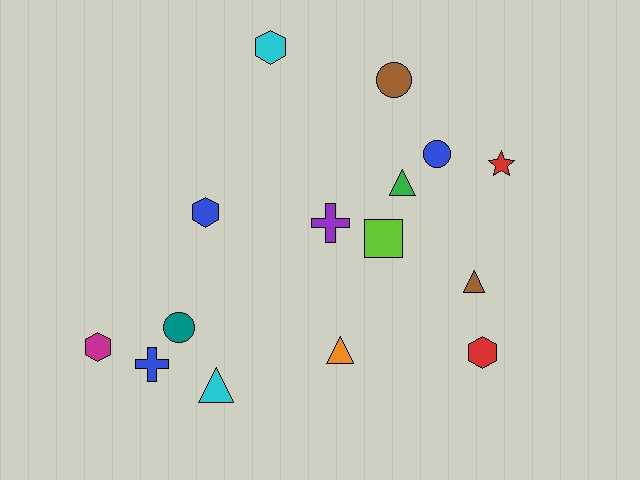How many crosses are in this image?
There are 2 crosses.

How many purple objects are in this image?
There is 1 purple object.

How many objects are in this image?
There are 15 objects.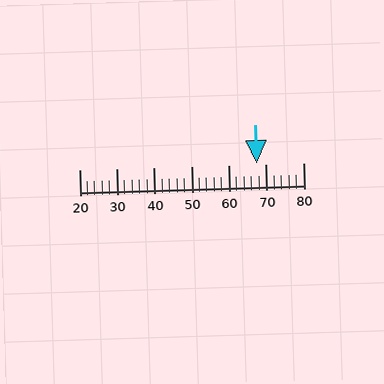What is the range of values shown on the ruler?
The ruler shows values from 20 to 80.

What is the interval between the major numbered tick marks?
The major tick marks are spaced 10 units apart.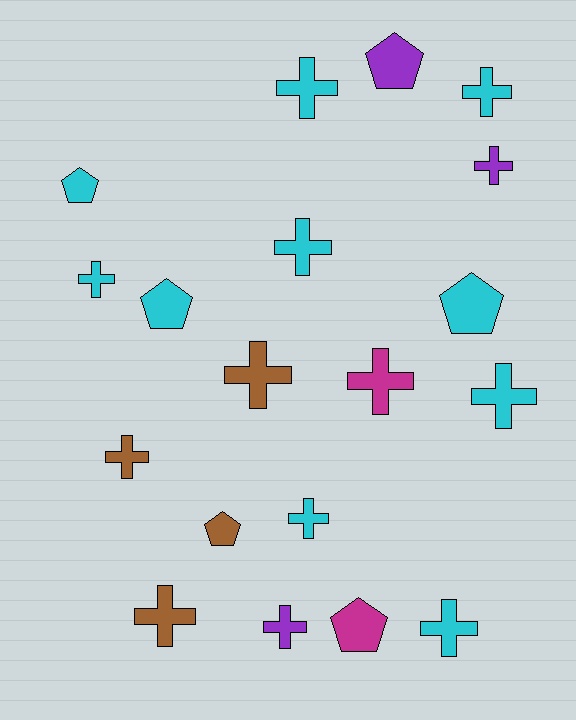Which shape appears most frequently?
Cross, with 13 objects.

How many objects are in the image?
There are 19 objects.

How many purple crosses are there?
There are 2 purple crosses.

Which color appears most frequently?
Cyan, with 10 objects.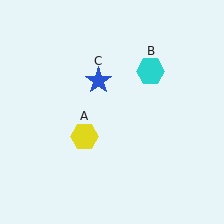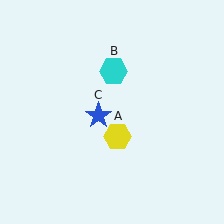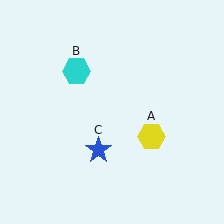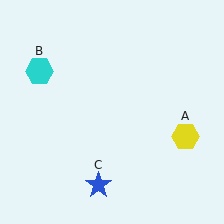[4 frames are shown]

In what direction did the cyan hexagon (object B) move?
The cyan hexagon (object B) moved left.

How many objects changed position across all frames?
3 objects changed position: yellow hexagon (object A), cyan hexagon (object B), blue star (object C).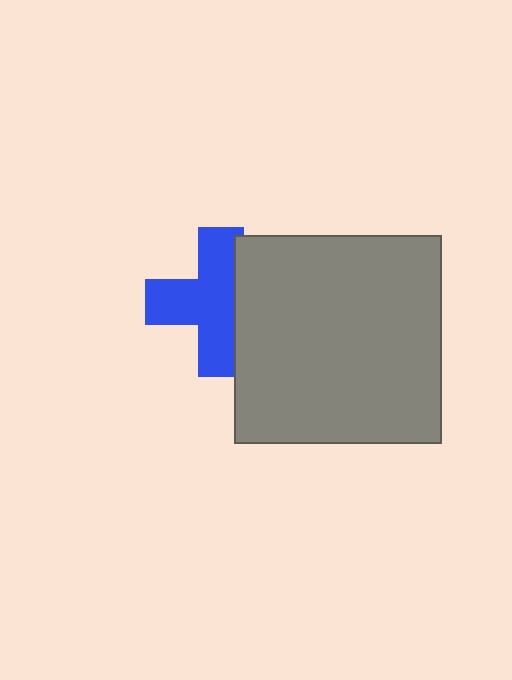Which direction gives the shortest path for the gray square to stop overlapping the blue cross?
Moving right gives the shortest separation.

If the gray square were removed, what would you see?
You would see the complete blue cross.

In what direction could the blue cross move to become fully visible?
The blue cross could move left. That would shift it out from behind the gray square entirely.